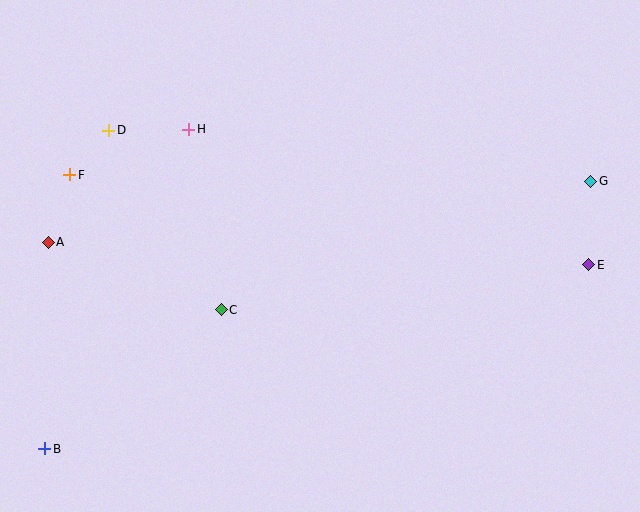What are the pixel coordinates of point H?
Point H is at (189, 129).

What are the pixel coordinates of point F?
Point F is at (70, 175).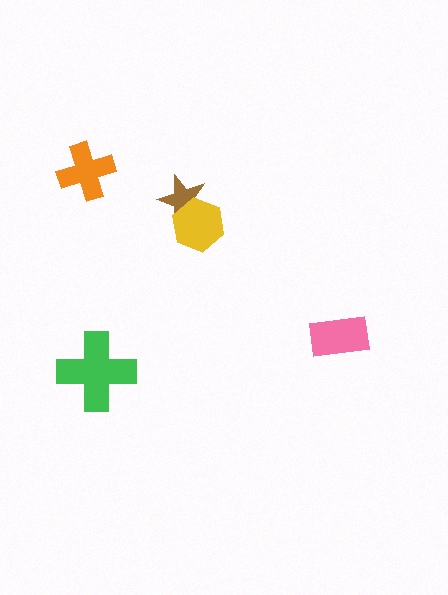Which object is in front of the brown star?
The yellow hexagon is in front of the brown star.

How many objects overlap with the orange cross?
0 objects overlap with the orange cross.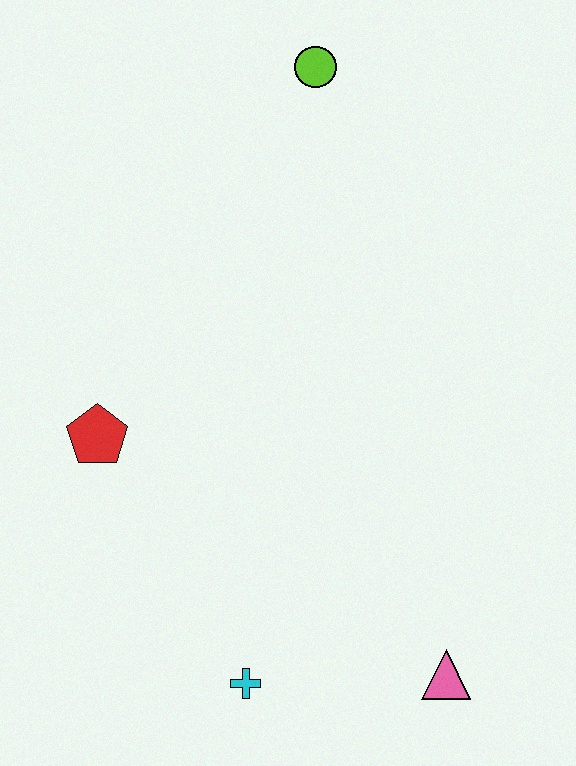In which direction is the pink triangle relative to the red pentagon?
The pink triangle is to the right of the red pentagon.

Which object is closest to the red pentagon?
The cyan cross is closest to the red pentagon.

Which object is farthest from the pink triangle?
The lime circle is farthest from the pink triangle.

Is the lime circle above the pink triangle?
Yes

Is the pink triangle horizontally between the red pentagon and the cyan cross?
No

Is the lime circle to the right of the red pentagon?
Yes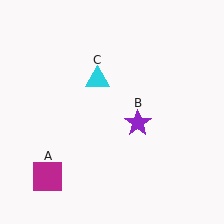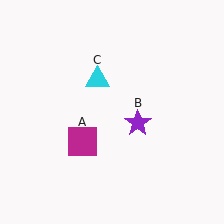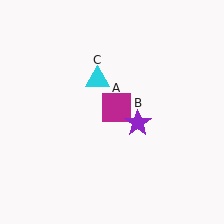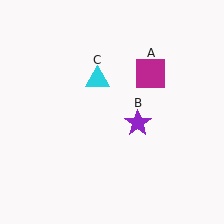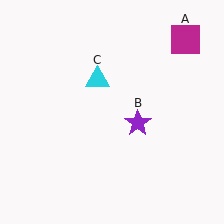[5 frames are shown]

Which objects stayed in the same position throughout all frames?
Purple star (object B) and cyan triangle (object C) remained stationary.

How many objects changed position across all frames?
1 object changed position: magenta square (object A).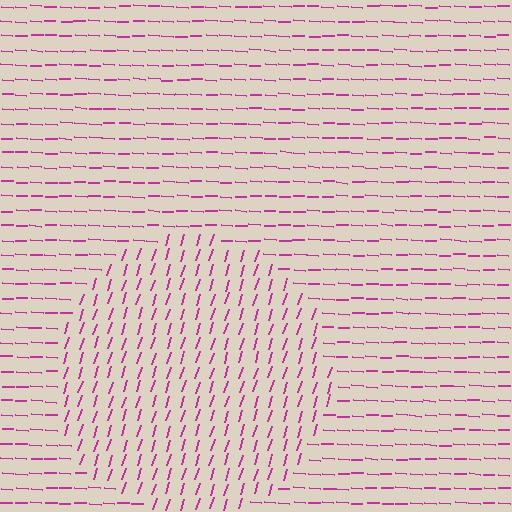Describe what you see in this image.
The image is filled with small magenta line segments. A circle region in the image has lines oriented differently from the surrounding lines, creating a visible texture boundary.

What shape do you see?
I see a circle.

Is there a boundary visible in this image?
Yes, there is a texture boundary formed by a change in line orientation.